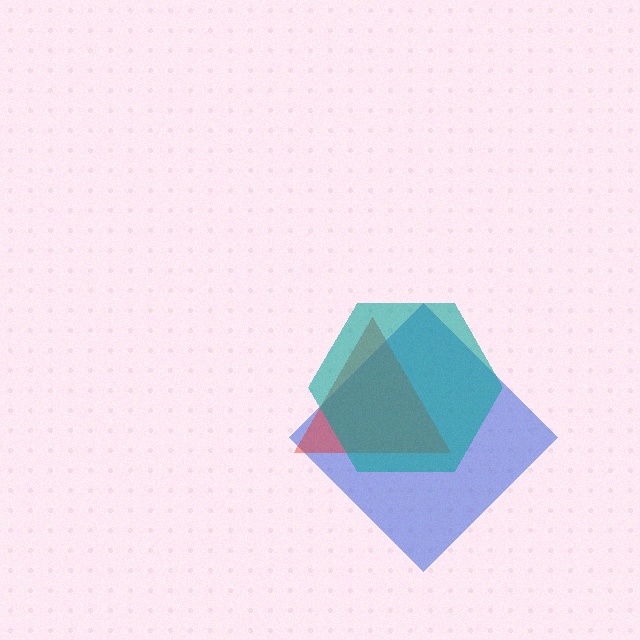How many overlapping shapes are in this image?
There are 3 overlapping shapes in the image.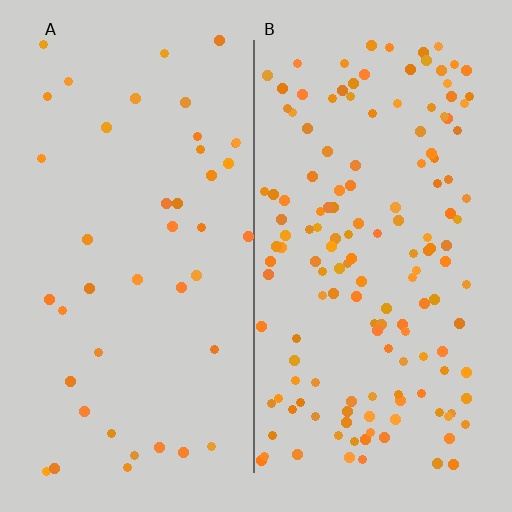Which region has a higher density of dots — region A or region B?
B (the right).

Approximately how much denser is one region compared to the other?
Approximately 3.5× — region B over region A.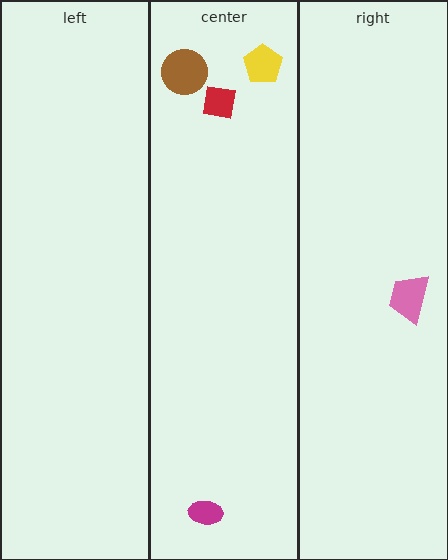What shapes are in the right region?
The pink trapezoid.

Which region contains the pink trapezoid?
The right region.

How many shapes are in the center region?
4.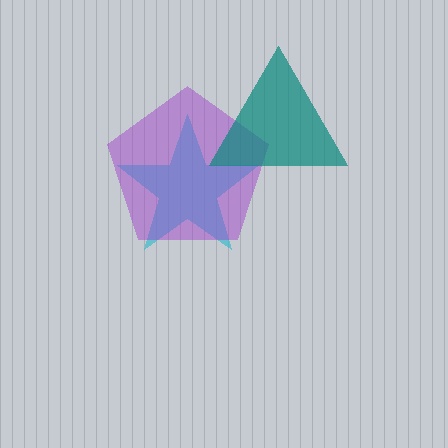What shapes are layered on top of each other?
The layered shapes are: a cyan star, a purple pentagon, a teal triangle.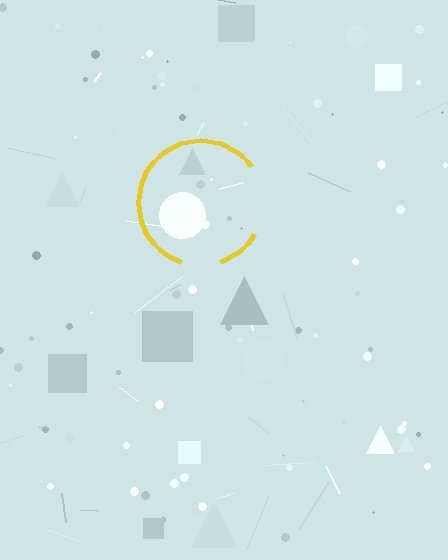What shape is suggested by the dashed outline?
The dashed outline suggests a circle.